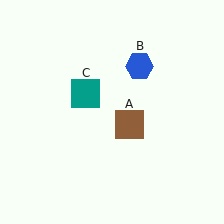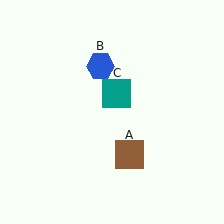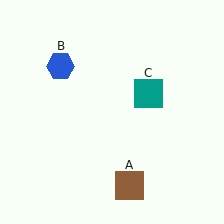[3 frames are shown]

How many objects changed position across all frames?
3 objects changed position: brown square (object A), blue hexagon (object B), teal square (object C).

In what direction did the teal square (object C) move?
The teal square (object C) moved right.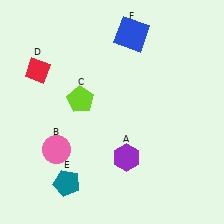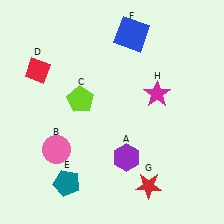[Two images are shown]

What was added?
A red star (G), a magenta star (H) were added in Image 2.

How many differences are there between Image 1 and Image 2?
There are 2 differences between the two images.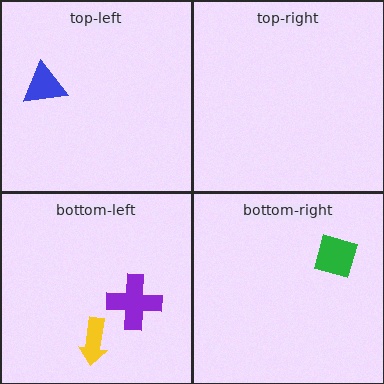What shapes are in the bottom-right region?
The green diamond.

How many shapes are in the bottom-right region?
1.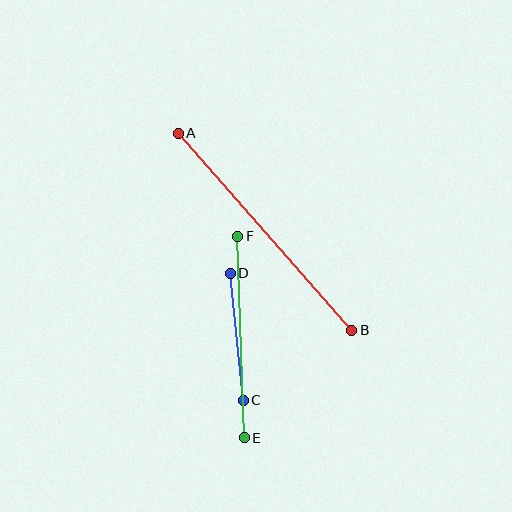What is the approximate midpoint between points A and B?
The midpoint is at approximately (265, 232) pixels.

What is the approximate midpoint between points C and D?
The midpoint is at approximately (237, 337) pixels.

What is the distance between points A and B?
The distance is approximately 263 pixels.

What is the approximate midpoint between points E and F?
The midpoint is at approximately (241, 337) pixels.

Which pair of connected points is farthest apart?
Points A and B are farthest apart.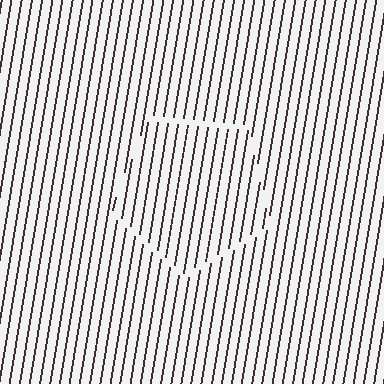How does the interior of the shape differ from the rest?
The interior of the shape contains the same grating, shifted by half a period — the contour is defined by the phase discontinuity where line-ends from the inner and outer gratings abut.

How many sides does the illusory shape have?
5 sides — the line-ends trace a pentagon.